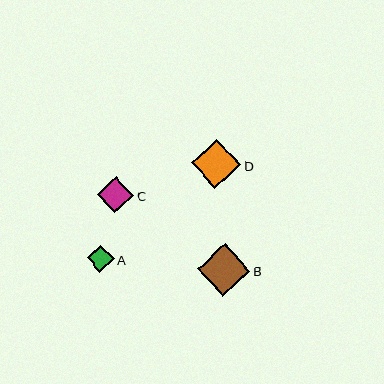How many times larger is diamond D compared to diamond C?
Diamond D is approximately 1.3 times the size of diamond C.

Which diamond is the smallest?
Diamond A is the smallest with a size of approximately 27 pixels.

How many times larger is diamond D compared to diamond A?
Diamond D is approximately 1.8 times the size of diamond A.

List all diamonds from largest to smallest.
From largest to smallest: B, D, C, A.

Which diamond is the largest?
Diamond B is the largest with a size of approximately 52 pixels.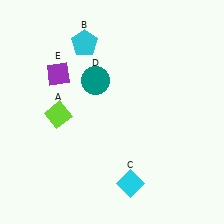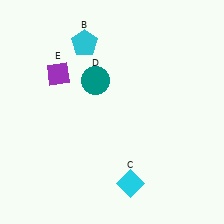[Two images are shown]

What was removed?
The lime diamond (A) was removed in Image 2.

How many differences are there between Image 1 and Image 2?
There is 1 difference between the two images.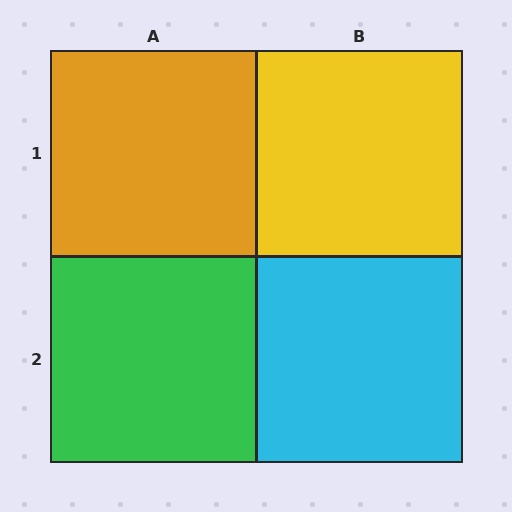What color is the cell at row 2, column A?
Green.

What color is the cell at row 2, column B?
Cyan.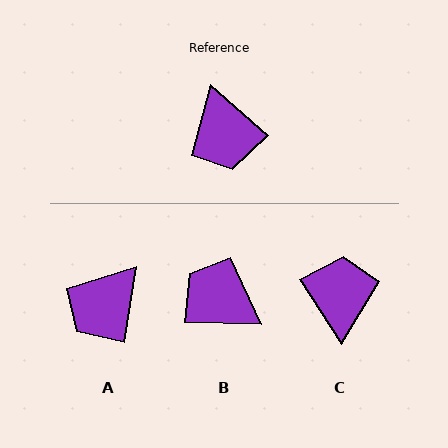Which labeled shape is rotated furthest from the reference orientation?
C, about 164 degrees away.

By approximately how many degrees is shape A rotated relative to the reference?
Approximately 57 degrees clockwise.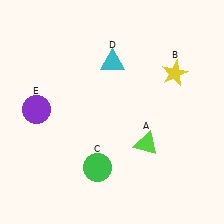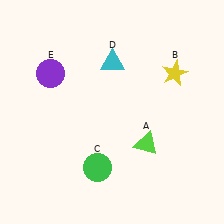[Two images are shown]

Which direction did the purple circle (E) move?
The purple circle (E) moved up.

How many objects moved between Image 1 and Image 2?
1 object moved between the two images.